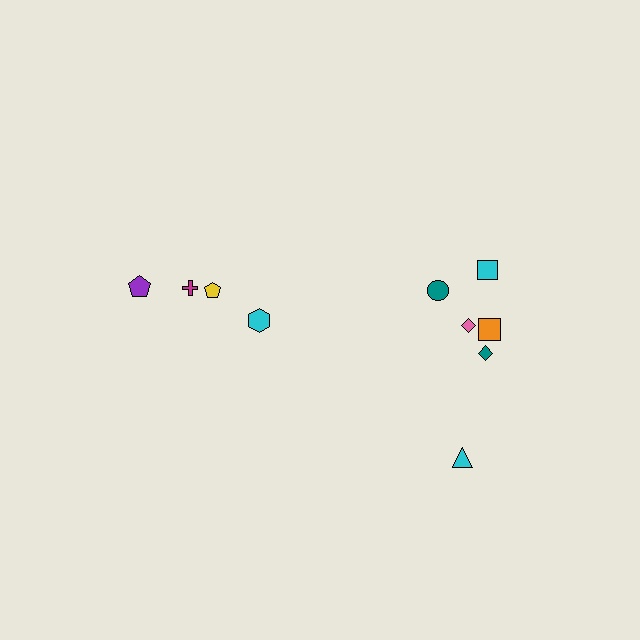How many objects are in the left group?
There are 4 objects.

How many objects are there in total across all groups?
There are 10 objects.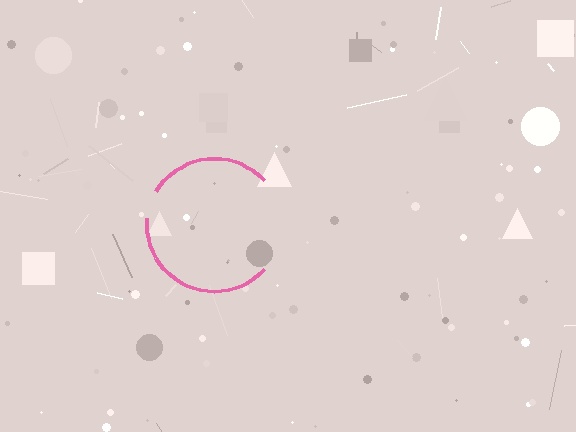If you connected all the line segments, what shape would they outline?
They would outline a circle.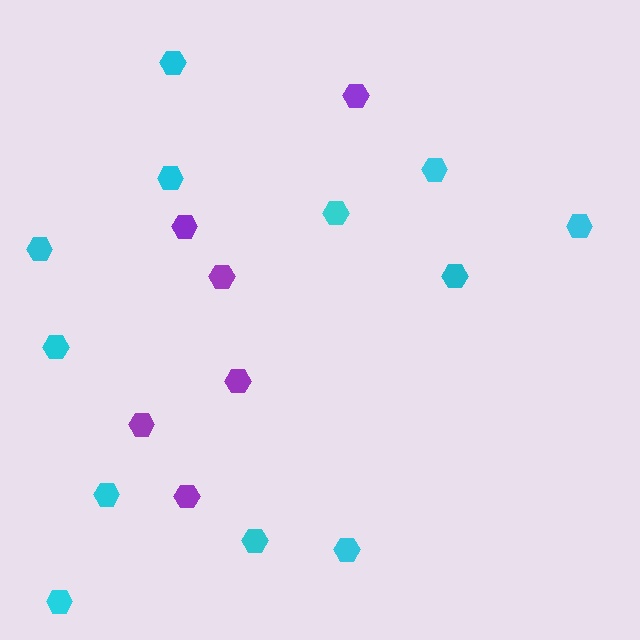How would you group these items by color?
There are 2 groups: one group of cyan hexagons (12) and one group of purple hexagons (6).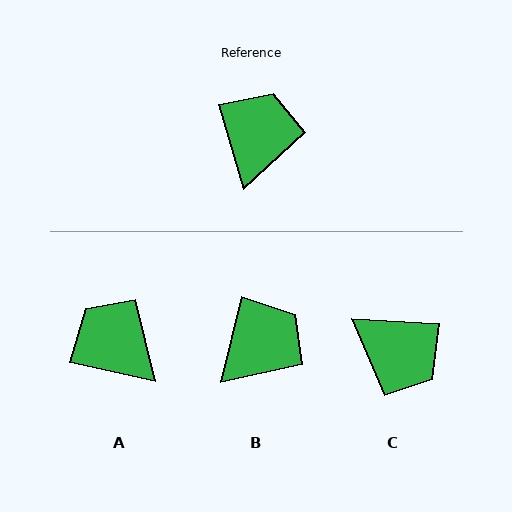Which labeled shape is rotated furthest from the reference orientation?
C, about 109 degrees away.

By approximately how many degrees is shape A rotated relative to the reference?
Approximately 62 degrees counter-clockwise.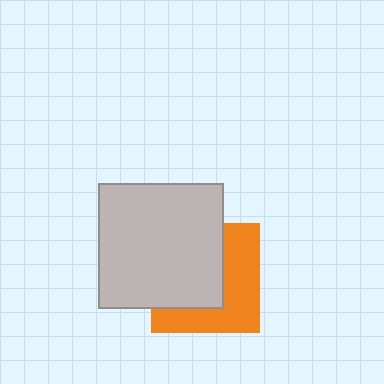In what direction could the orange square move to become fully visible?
The orange square could move toward the lower-right. That would shift it out from behind the light gray square entirely.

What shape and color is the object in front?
The object in front is a light gray square.